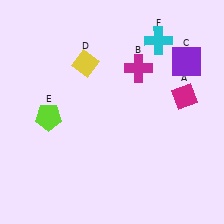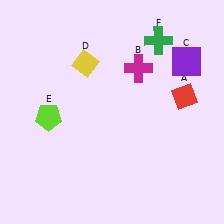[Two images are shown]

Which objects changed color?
A changed from magenta to red. F changed from cyan to green.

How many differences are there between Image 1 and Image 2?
There are 2 differences between the two images.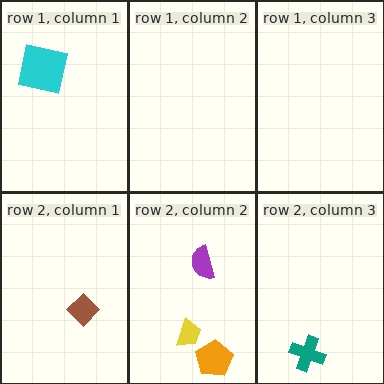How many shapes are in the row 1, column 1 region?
1.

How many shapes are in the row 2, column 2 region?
3.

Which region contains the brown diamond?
The row 2, column 1 region.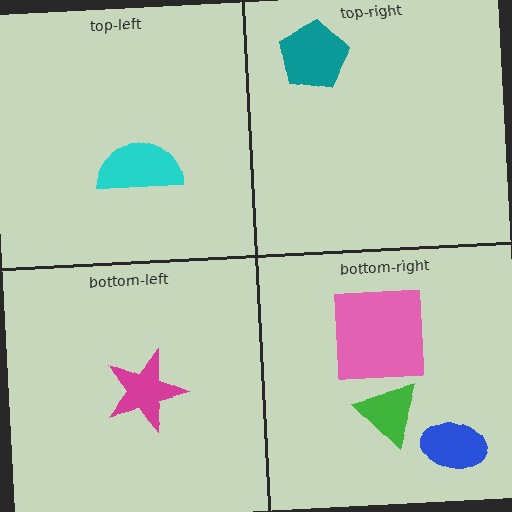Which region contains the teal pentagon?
The top-right region.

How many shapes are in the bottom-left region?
1.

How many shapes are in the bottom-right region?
3.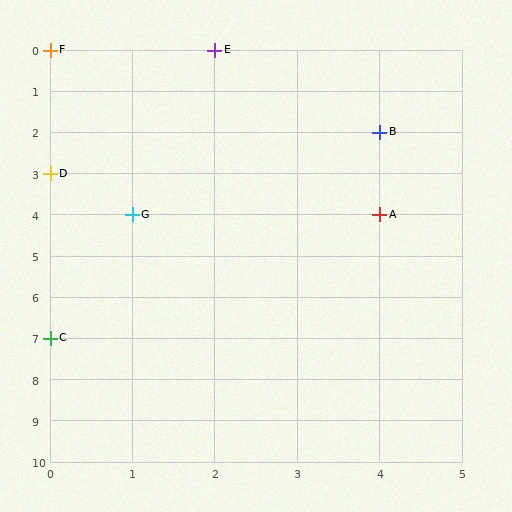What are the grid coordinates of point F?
Point F is at grid coordinates (0, 0).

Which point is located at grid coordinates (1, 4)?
Point G is at (1, 4).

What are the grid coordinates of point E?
Point E is at grid coordinates (2, 0).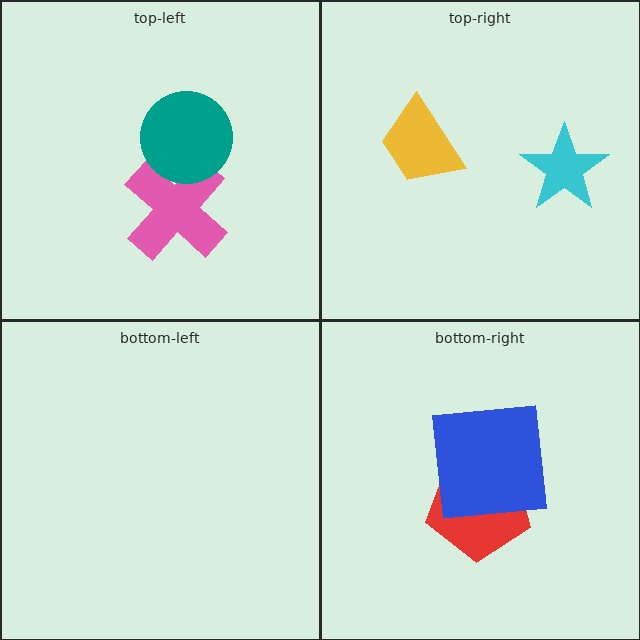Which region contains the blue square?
The bottom-right region.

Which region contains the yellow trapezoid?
The top-right region.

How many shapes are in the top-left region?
2.